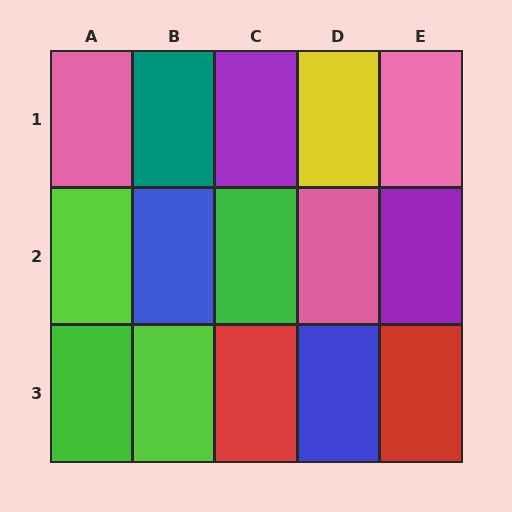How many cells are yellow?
1 cell is yellow.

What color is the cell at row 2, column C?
Green.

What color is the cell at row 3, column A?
Green.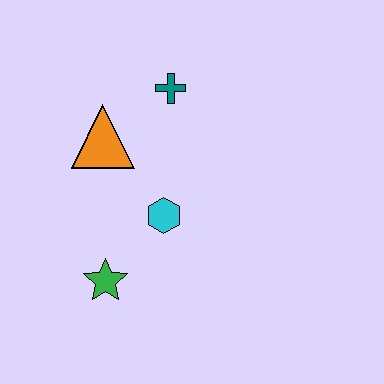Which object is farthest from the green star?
The teal cross is farthest from the green star.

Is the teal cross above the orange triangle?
Yes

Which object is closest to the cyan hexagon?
The green star is closest to the cyan hexagon.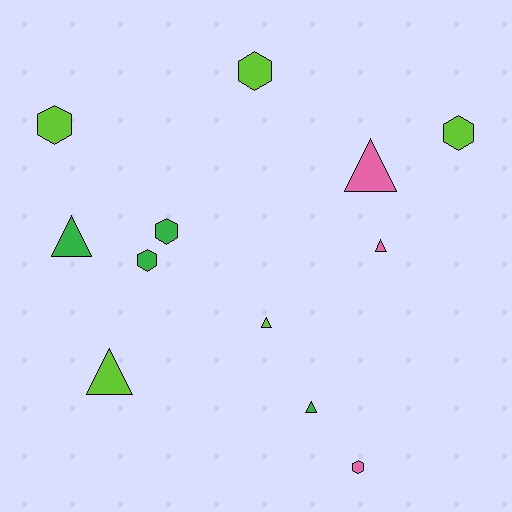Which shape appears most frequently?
Hexagon, with 6 objects.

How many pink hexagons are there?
There is 1 pink hexagon.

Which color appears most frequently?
Lime, with 5 objects.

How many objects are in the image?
There are 12 objects.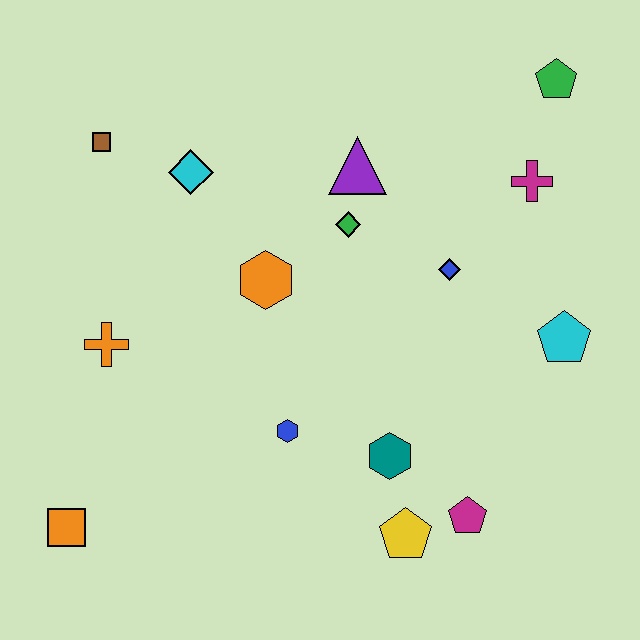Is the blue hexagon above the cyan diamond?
No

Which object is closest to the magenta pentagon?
The yellow pentagon is closest to the magenta pentagon.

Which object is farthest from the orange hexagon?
The green pentagon is farthest from the orange hexagon.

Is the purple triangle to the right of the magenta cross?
No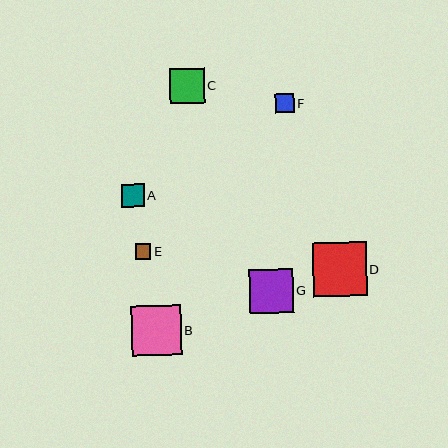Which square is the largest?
Square D is the largest with a size of approximately 54 pixels.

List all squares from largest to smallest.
From largest to smallest: D, B, G, C, A, F, E.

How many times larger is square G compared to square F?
Square G is approximately 2.4 times the size of square F.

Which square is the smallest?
Square E is the smallest with a size of approximately 16 pixels.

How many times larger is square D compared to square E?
Square D is approximately 3.5 times the size of square E.